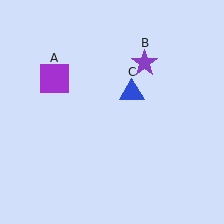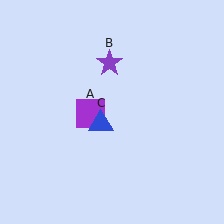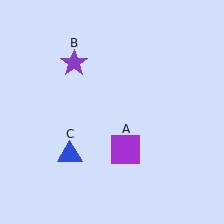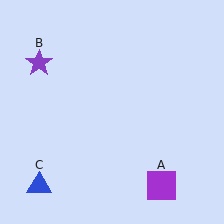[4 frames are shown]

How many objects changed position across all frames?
3 objects changed position: purple square (object A), purple star (object B), blue triangle (object C).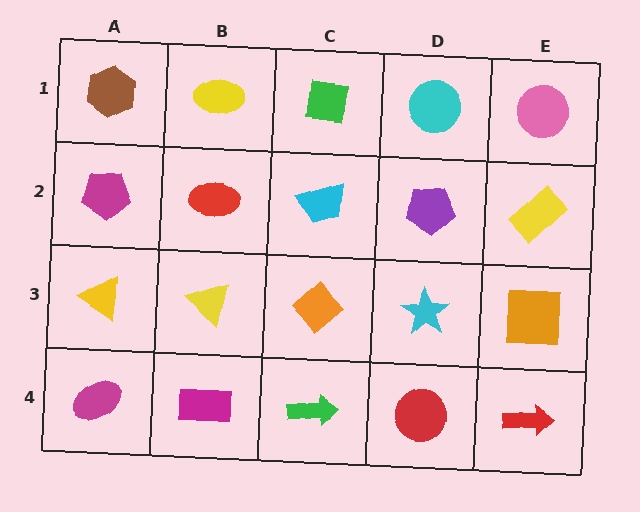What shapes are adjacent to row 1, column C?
A cyan trapezoid (row 2, column C), a yellow ellipse (row 1, column B), a cyan circle (row 1, column D).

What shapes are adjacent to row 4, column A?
A yellow triangle (row 3, column A), a magenta rectangle (row 4, column B).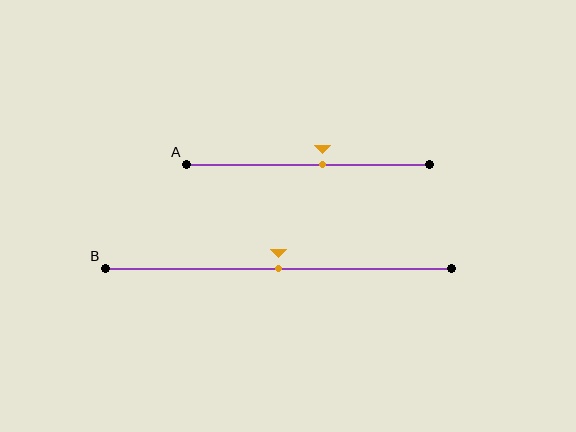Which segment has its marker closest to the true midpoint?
Segment B has its marker closest to the true midpoint.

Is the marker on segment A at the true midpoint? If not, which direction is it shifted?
No, the marker on segment A is shifted to the right by about 6% of the segment length.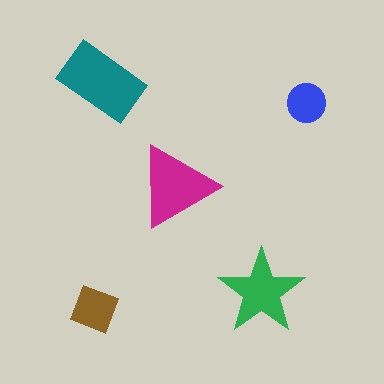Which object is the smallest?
The blue circle.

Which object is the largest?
The teal rectangle.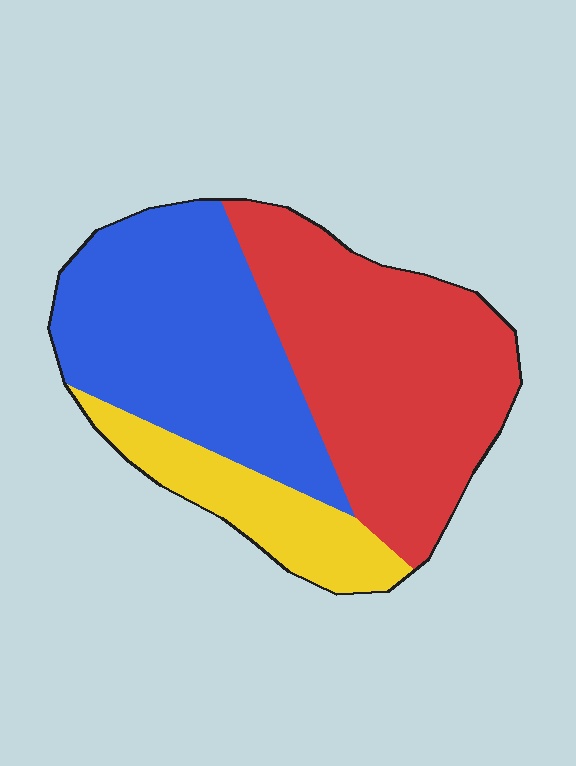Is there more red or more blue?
Red.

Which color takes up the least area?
Yellow, at roughly 15%.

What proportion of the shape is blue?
Blue covers around 40% of the shape.